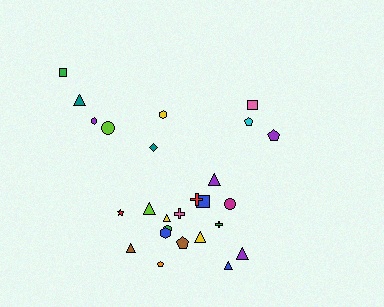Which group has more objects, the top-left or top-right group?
The top-left group.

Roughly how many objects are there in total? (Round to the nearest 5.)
Roughly 25 objects in total.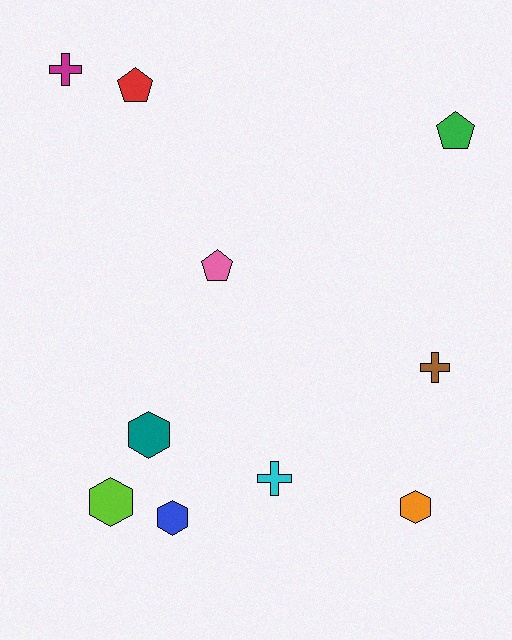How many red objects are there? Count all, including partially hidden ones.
There is 1 red object.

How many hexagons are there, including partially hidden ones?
There are 4 hexagons.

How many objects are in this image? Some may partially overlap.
There are 10 objects.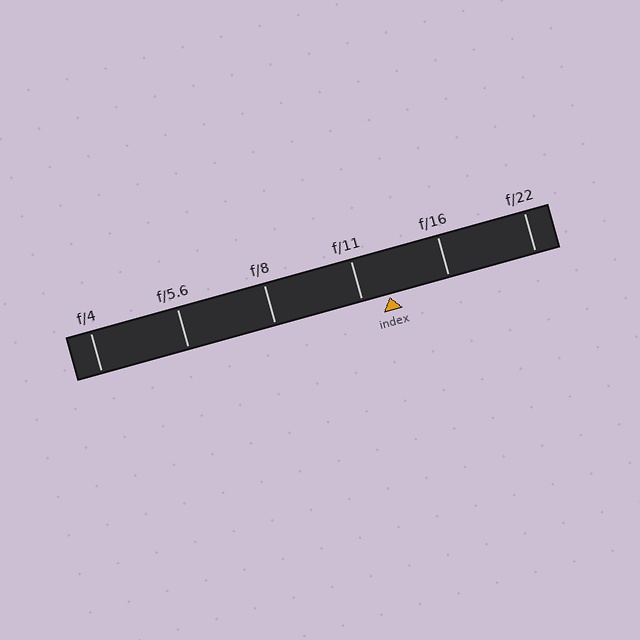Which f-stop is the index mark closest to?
The index mark is closest to f/11.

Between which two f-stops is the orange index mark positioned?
The index mark is between f/11 and f/16.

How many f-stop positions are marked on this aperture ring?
There are 6 f-stop positions marked.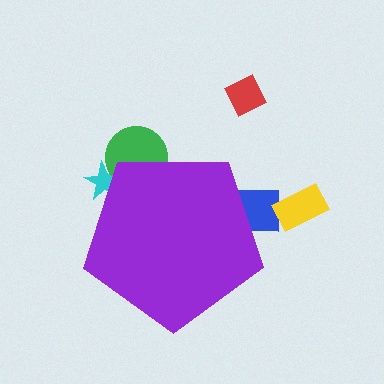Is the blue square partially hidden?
Yes, the blue square is partially hidden behind the purple pentagon.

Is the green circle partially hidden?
Yes, the green circle is partially hidden behind the purple pentagon.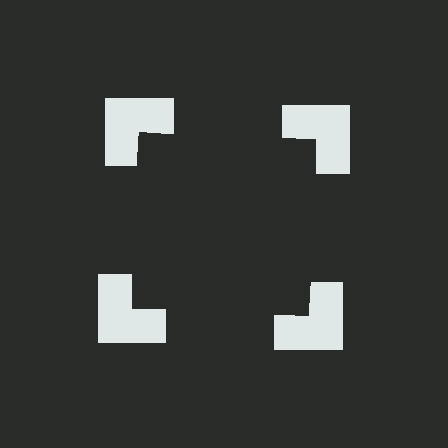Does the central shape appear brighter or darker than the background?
It typically appears slightly darker than the background, even though no actual brightness change is drawn.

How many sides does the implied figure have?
4 sides.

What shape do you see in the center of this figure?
An illusory square — its edges are inferred from the aligned wedge cuts in the notched squares, not physically drawn.